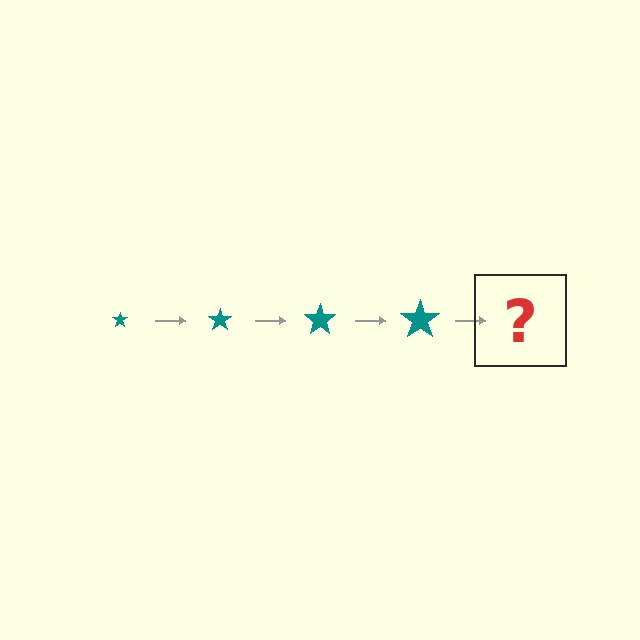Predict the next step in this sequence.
The next step is a teal star, larger than the previous one.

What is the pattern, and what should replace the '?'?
The pattern is that the star gets progressively larger each step. The '?' should be a teal star, larger than the previous one.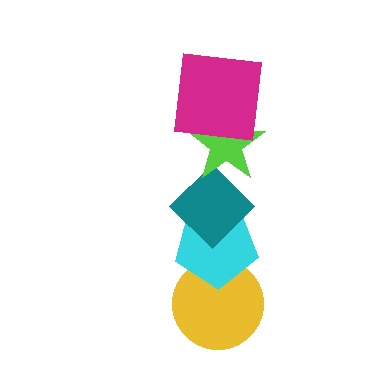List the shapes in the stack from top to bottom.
From top to bottom: the magenta square, the lime star, the teal diamond, the cyan pentagon, the yellow circle.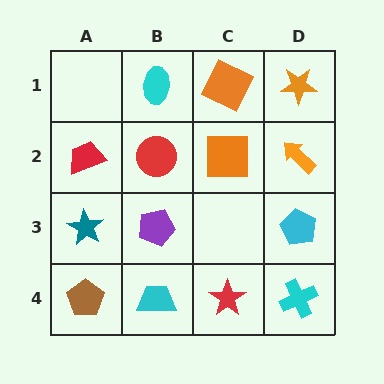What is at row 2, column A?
A red trapezoid.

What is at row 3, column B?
A purple pentagon.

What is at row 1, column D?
An orange star.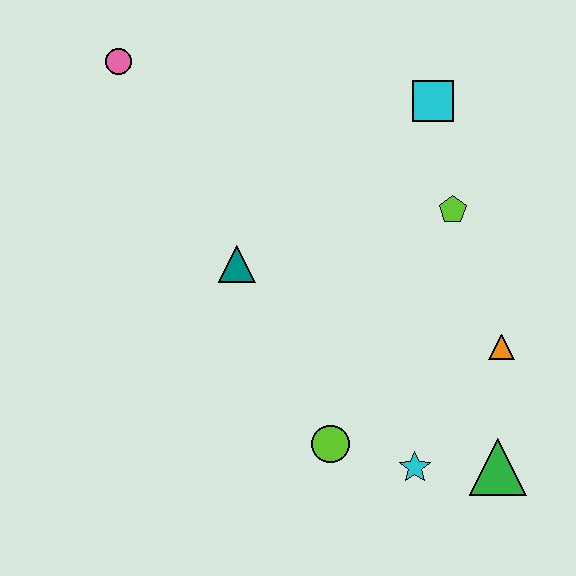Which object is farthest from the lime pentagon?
The pink circle is farthest from the lime pentagon.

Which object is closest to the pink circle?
The teal triangle is closest to the pink circle.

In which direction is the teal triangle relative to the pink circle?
The teal triangle is below the pink circle.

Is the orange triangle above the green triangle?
Yes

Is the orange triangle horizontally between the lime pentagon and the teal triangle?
No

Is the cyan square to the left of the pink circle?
No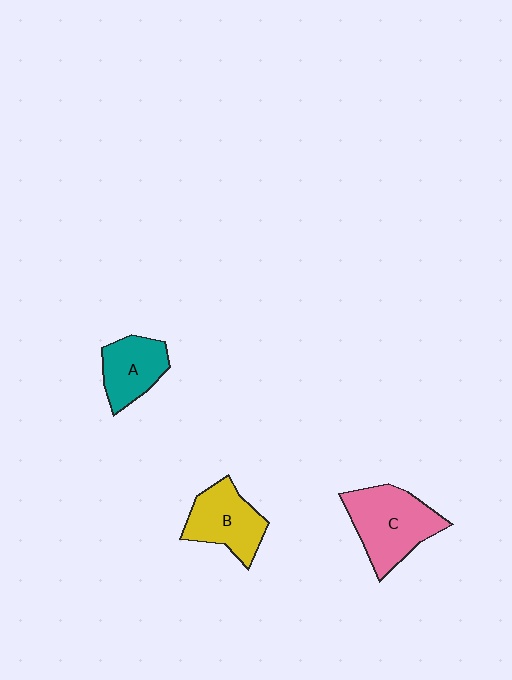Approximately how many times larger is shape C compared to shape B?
Approximately 1.3 times.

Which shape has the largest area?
Shape C (pink).